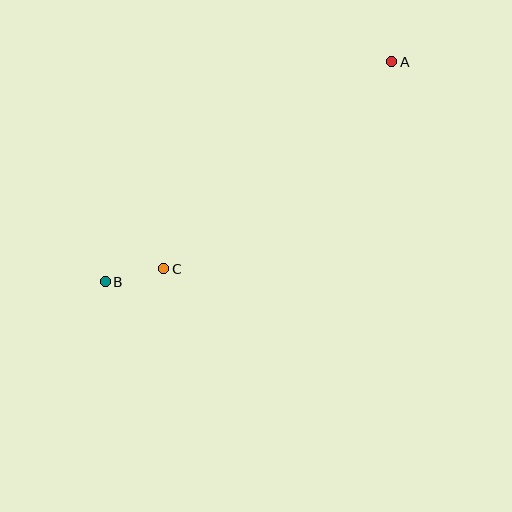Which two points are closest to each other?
Points B and C are closest to each other.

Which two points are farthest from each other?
Points A and B are farthest from each other.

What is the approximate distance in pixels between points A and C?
The distance between A and C is approximately 308 pixels.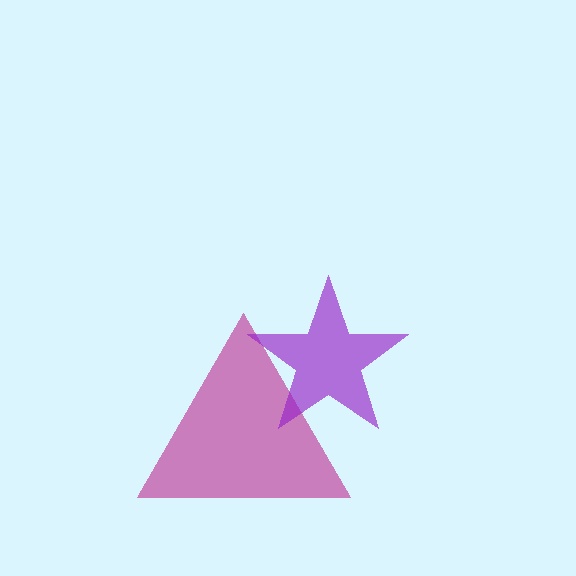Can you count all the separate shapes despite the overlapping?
Yes, there are 2 separate shapes.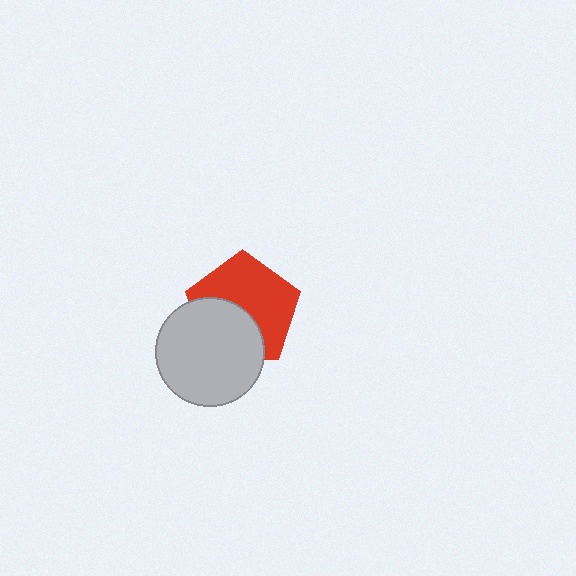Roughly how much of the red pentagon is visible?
About half of it is visible (roughly 60%).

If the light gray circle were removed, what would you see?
You would see the complete red pentagon.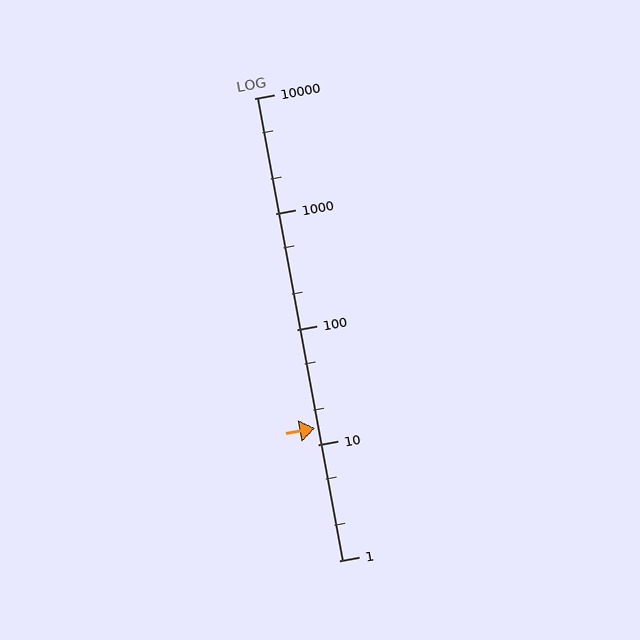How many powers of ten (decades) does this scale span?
The scale spans 4 decades, from 1 to 10000.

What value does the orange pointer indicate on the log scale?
The pointer indicates approximately 14.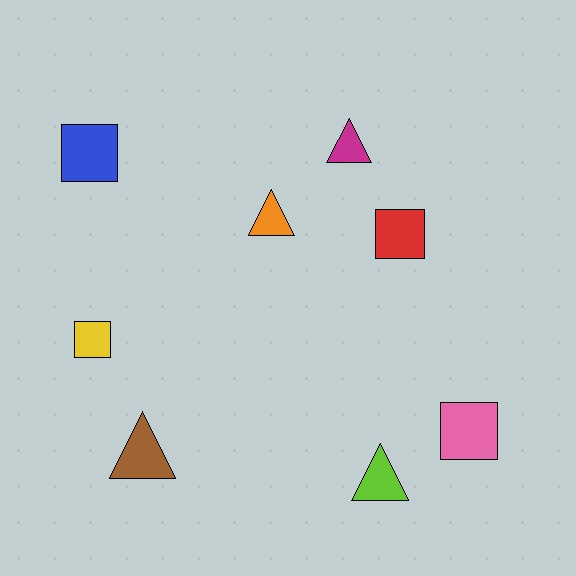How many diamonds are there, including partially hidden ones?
There are no diamonds.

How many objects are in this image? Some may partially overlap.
There are 8 objects.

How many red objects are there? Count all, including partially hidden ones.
There is 1 red object.